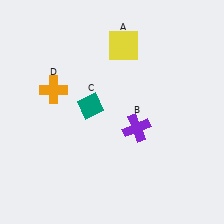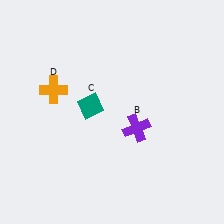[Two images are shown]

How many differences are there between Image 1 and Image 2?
There is 1 difference between the two images.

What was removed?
The yellow square (A) was removed in Image 2.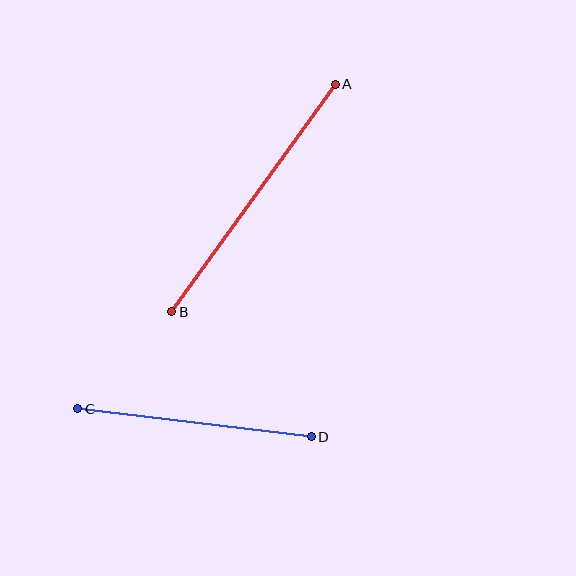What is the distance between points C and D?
The distance is approximately 235 pixels.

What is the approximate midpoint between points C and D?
The midpoint is at approximately (195, 423) pixels.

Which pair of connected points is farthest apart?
Points A and B are farthest apart.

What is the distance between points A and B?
The distance is approximately 281 pixels.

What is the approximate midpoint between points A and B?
The midpoint is at approximately (253, 198) pixels.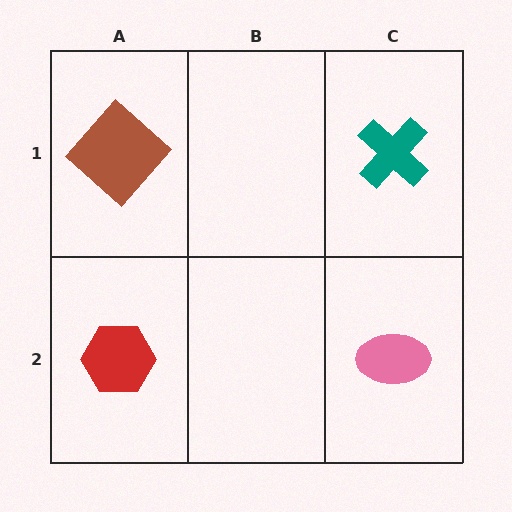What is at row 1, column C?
A teal cross.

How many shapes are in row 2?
2 shapes.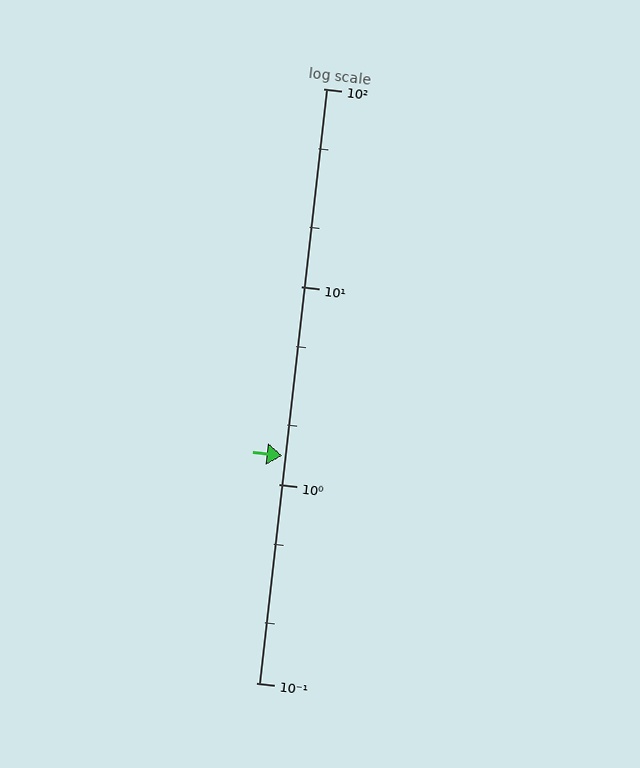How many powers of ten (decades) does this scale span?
The scale spans 3 decades, from 0.1 to 100.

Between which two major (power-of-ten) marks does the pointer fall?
The pointer is between 1 and 10.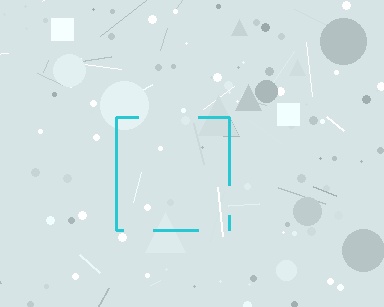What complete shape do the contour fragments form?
The contour fragments form a square.